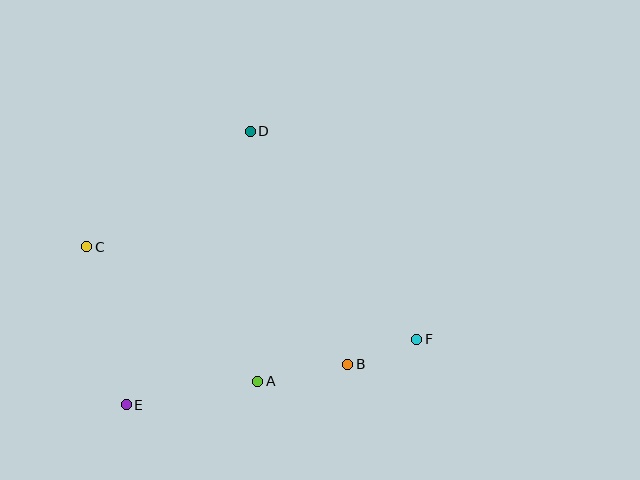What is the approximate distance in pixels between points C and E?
The distance between C and E is approximately 163 pixels.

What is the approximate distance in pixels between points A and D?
The distance between A and D is approximately 250 pixels.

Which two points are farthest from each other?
Points C and F are farthest from each other.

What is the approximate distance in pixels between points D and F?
The distance between D and F is approximately 267 pixels.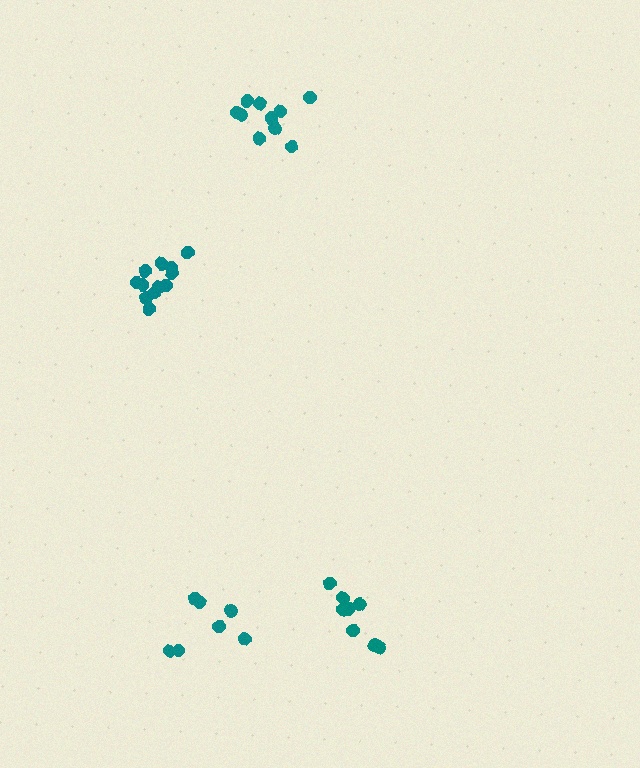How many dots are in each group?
Group 1: 12 dots, Group 2: 7 dots, Group 3: 8 dots, Group 4: 10 dots (37 total).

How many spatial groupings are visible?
There are 4 spatial groupings.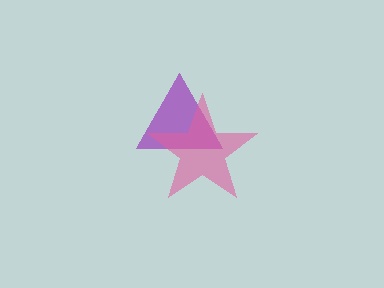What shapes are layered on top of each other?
The layered shapes are: a purple triangle, a pink star.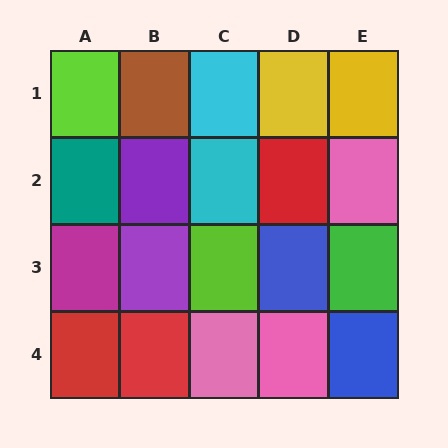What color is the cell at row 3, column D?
Blue.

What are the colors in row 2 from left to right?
Teal, purple, cyan, red, pink.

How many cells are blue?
2 cells are blue.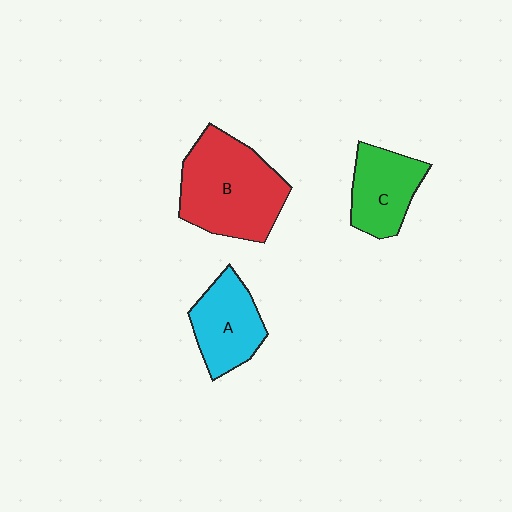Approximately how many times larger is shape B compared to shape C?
Approximately 1.7 times.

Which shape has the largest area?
Shape B (red).